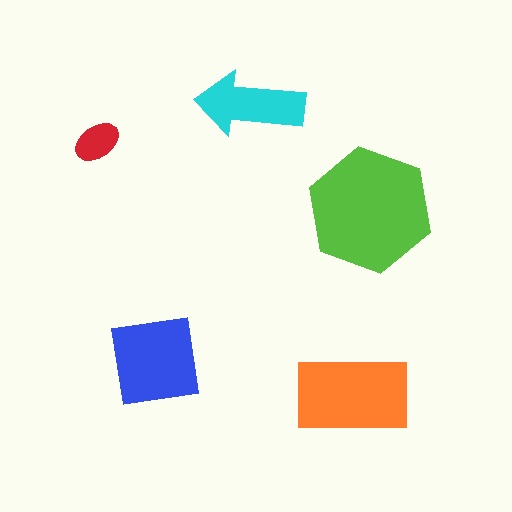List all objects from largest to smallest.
The lime hexagon, the orange rectangle, the blue square, the cyan arrow, the red ellipse.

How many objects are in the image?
There are 5 objects in the image.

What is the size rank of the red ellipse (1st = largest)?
5th.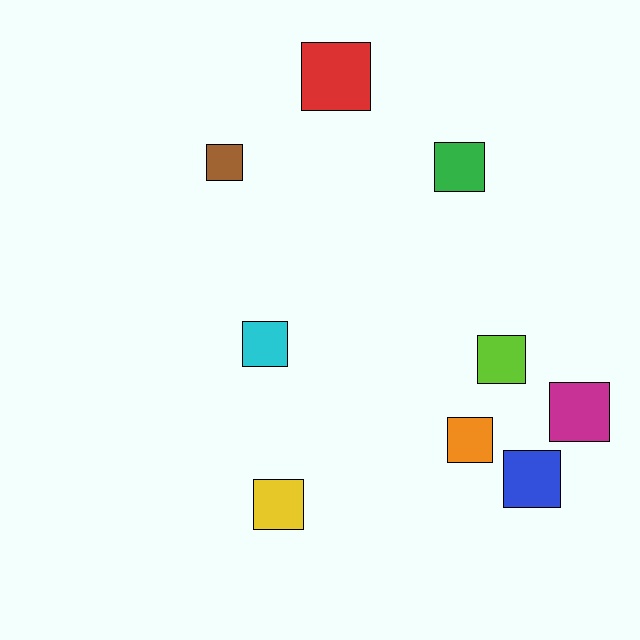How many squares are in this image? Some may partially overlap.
There are 9 squares.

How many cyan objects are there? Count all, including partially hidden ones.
There is 1 cyan object.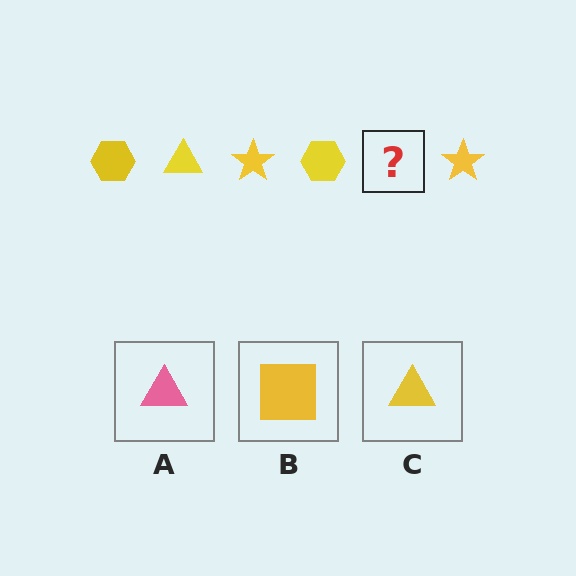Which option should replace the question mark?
Option C.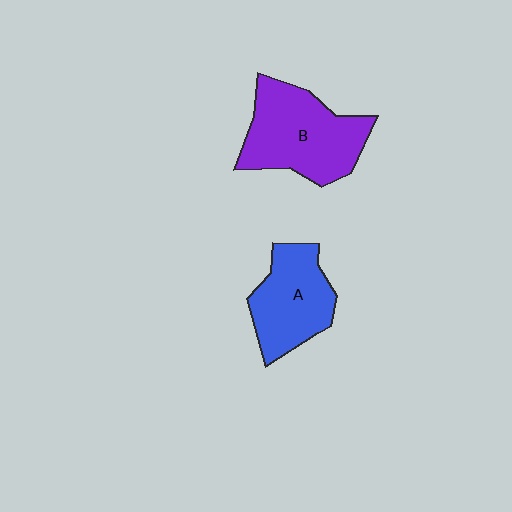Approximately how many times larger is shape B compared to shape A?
Approximately 1.3 times.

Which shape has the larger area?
Shape B (purple).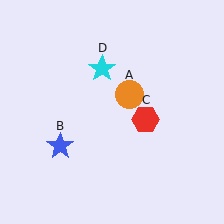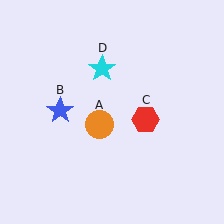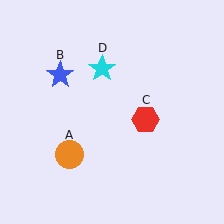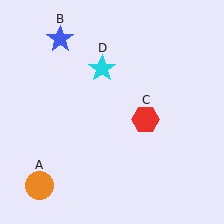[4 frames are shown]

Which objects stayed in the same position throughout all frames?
Red hexagon (object C) and cyan star (object D) remained stationary.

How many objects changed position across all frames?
2 objects changed position: orange circle (object A), blue star (object B).